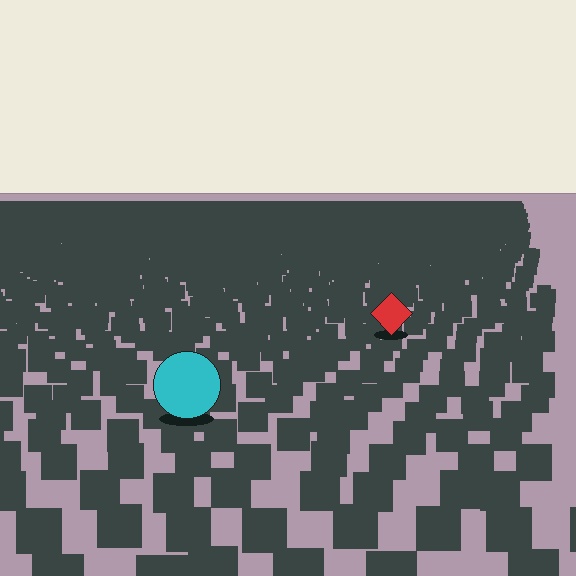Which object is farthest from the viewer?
The red diamond is farthest from the viewer. It appears smaller and the ground texture around it is denser.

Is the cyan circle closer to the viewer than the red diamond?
Yes. The cyan circle is closer — you can tell from the texture gradient: the ground texture is coarser near it.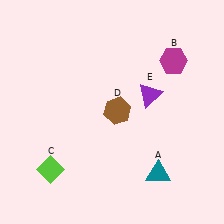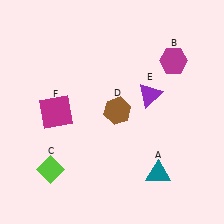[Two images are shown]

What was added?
A magenta square (F) was added in Image 2.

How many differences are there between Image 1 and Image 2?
There is 1 difference between the two images.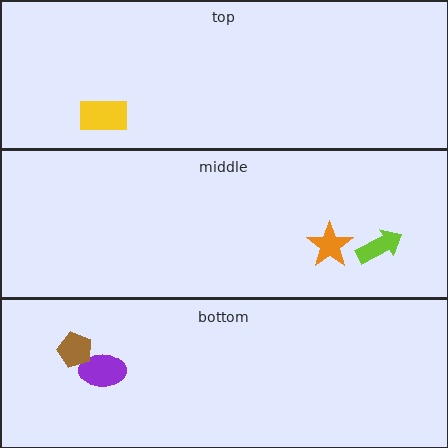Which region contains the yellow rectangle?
The top region.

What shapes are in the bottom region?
The purple ellipse, the brown pentagon.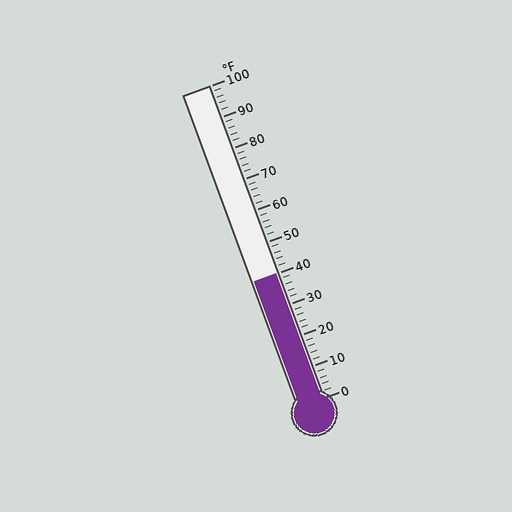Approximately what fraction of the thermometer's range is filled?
The thermometer is filled to approximately 40% of its range.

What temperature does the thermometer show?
The thermometer shows approximately 40°F.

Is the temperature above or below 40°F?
The temperature is at 40°F.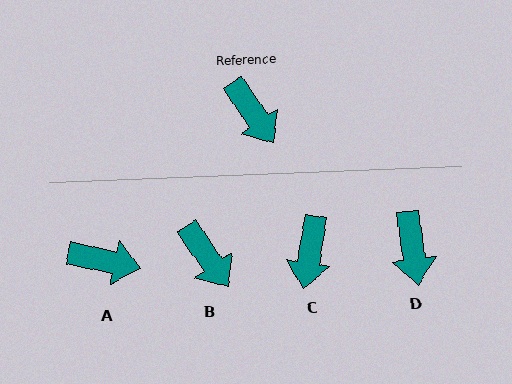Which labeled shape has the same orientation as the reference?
B.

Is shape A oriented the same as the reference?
No, it is off by about 43 degrees.